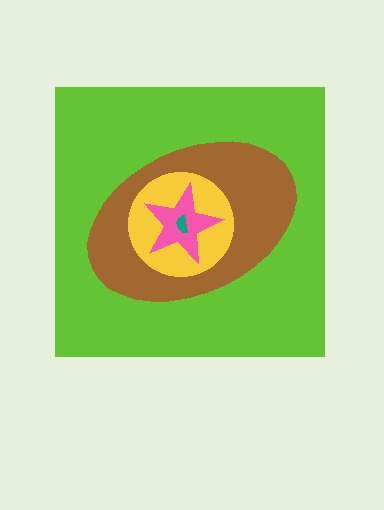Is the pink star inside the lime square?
Yes.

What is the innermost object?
The teal semicircle.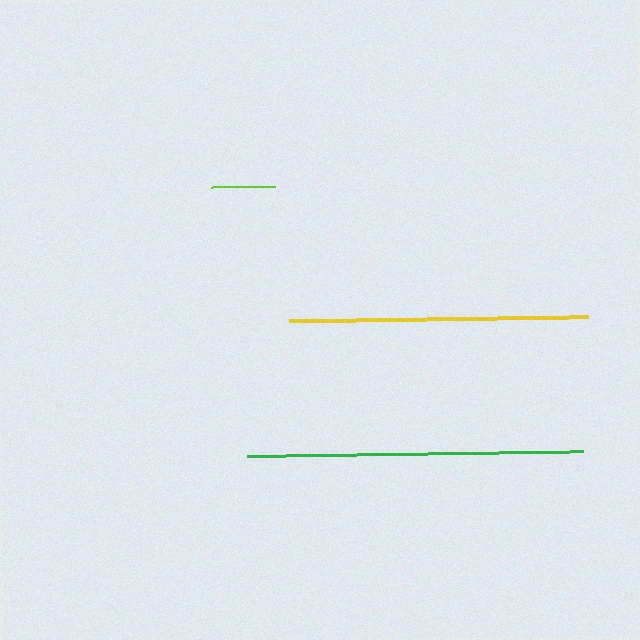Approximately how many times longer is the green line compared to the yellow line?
The green line is approximately 1.1 times the length of the yellow line.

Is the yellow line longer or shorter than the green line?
The green line is longer than the yellow line.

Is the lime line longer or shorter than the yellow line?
The yellow line is longer than the lime line.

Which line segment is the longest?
The green line is the longest at approximately 335 pixels.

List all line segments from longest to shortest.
From longest to shortest: green, yellow, lime.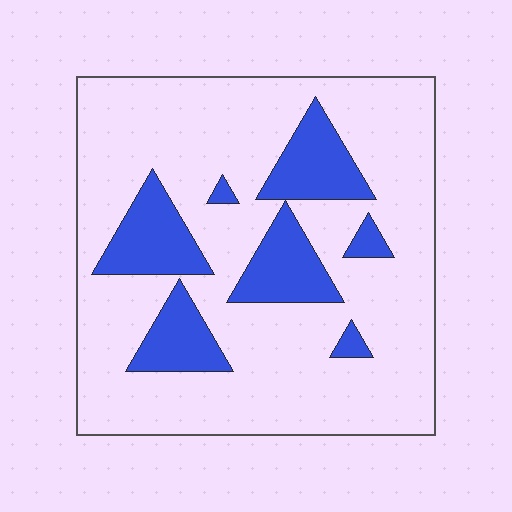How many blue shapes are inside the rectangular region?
7.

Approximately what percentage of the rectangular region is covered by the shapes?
Approximately 20%.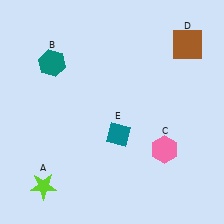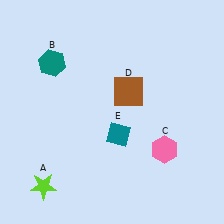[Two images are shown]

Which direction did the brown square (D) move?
The brown square (D) moved left.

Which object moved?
The brown square (D) moved left.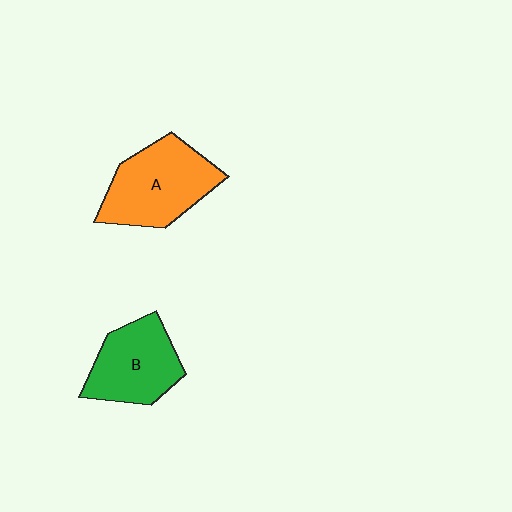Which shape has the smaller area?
Shape B (green).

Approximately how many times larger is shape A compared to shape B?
Approximately 1.2 times.